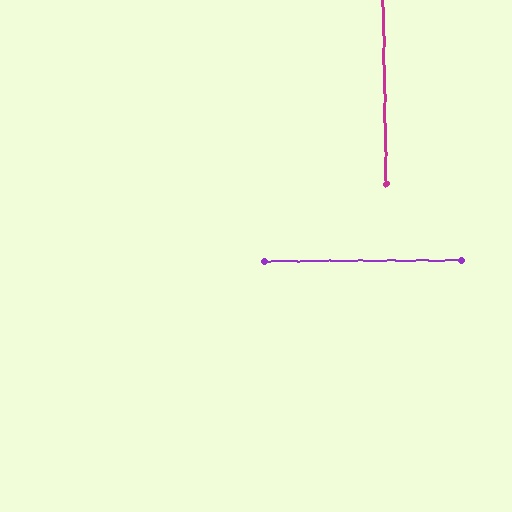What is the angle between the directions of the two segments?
Approximately 89 degrees.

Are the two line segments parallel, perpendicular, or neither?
Perpendicular — they meet at approximately 89°.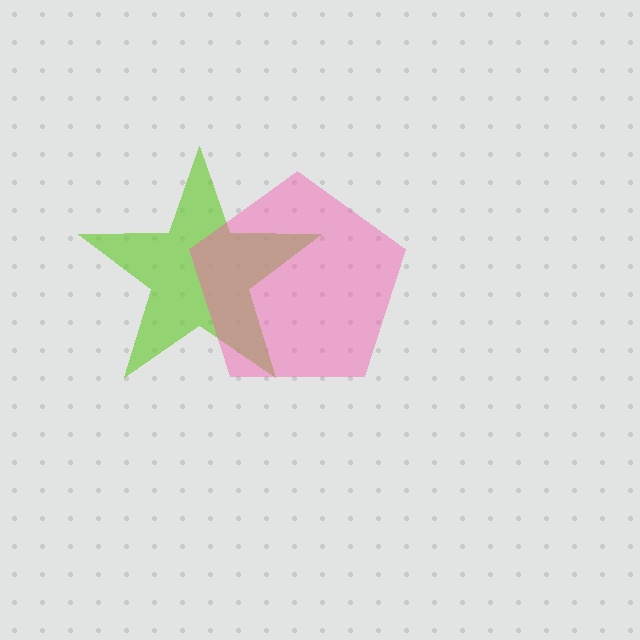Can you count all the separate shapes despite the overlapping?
Yes, there are 2 separate shapes.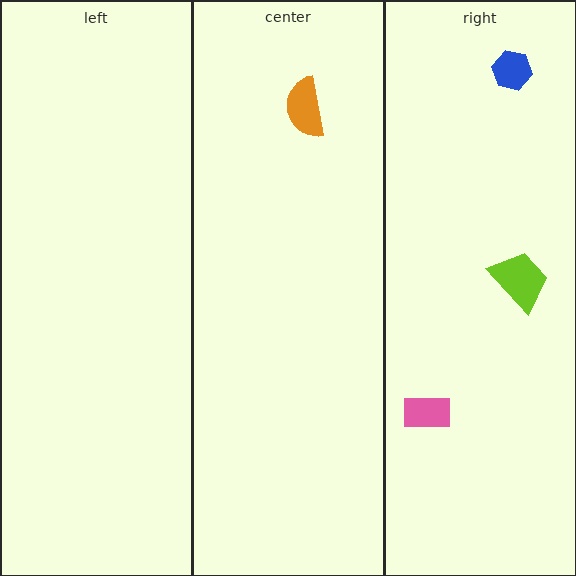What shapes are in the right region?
The blue hexagon, the lime trapezoid, the pink rectangle.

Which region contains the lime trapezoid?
The right region.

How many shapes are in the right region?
3.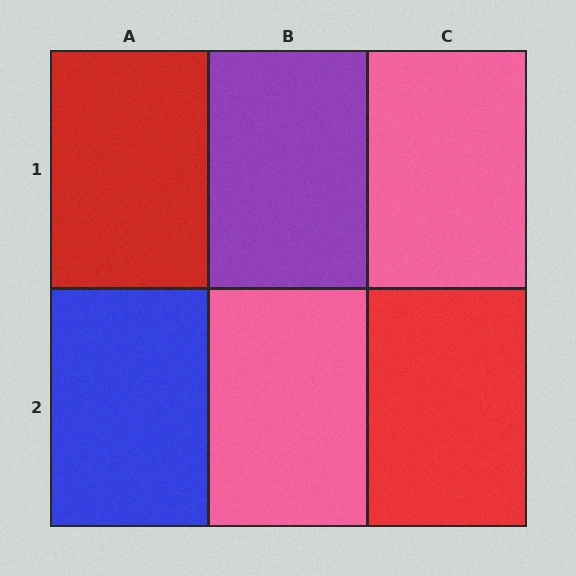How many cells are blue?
1 cell is blue.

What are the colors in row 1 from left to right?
Red, purple, pink.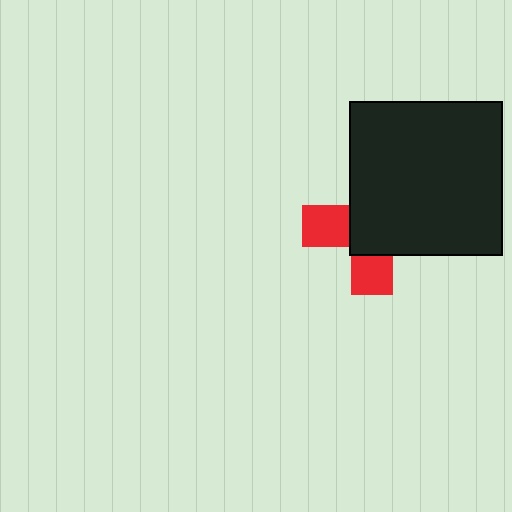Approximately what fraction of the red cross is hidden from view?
Roughly 63% of the red cross is hidden behind the black square.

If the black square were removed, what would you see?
You would see the complete red cross.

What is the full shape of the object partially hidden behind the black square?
The partially hidden object is a red cross.